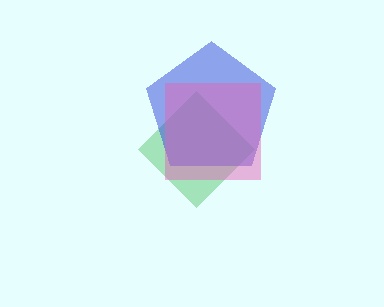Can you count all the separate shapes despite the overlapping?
Yes, there are 3 separate shapes.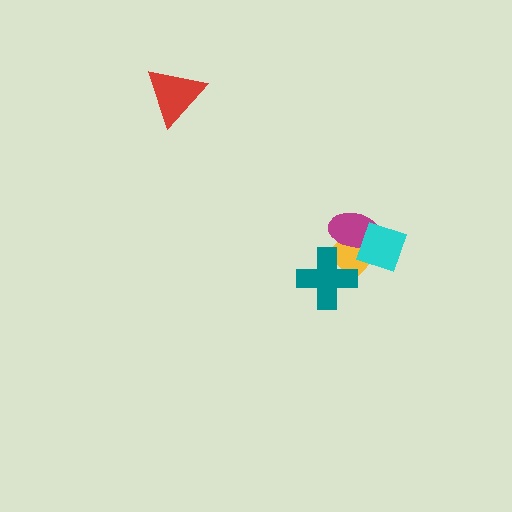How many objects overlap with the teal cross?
1 object overlaps with the teal cross.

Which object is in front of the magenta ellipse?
The cyan diamond is in front of the magenta ellipse.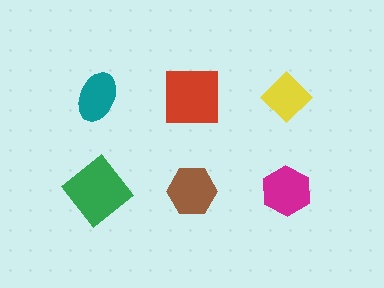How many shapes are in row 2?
3 shapes.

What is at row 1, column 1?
A teal ellipse.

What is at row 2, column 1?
A green diamond.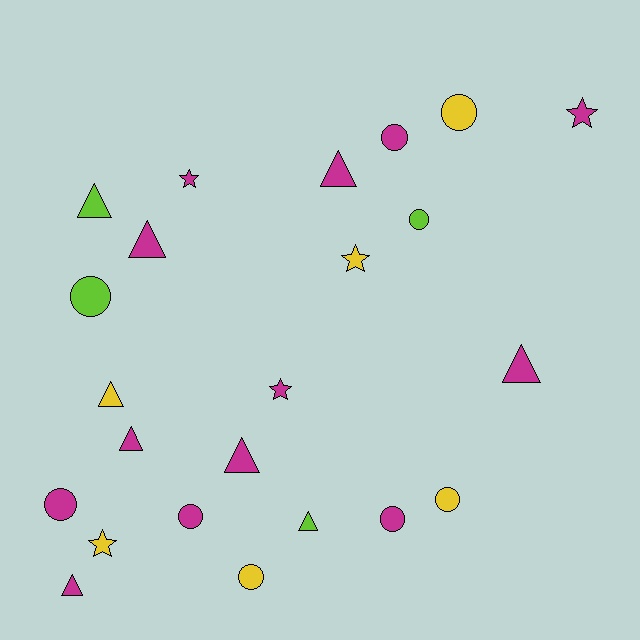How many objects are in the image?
There are 23 objects.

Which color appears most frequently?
Magenta, with 13 objects.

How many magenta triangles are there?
There are 6 magenta triangles.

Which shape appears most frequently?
Triangle, with 9 objects.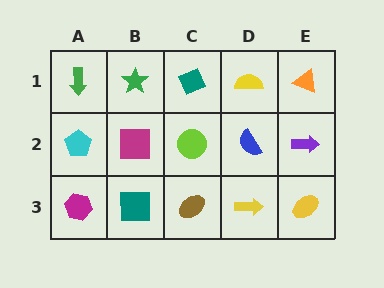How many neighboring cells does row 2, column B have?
4.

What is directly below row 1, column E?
A purple arrow.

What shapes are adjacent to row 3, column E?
A purple arrow (row 2, column E), a yellow arrow (row 3, column D).